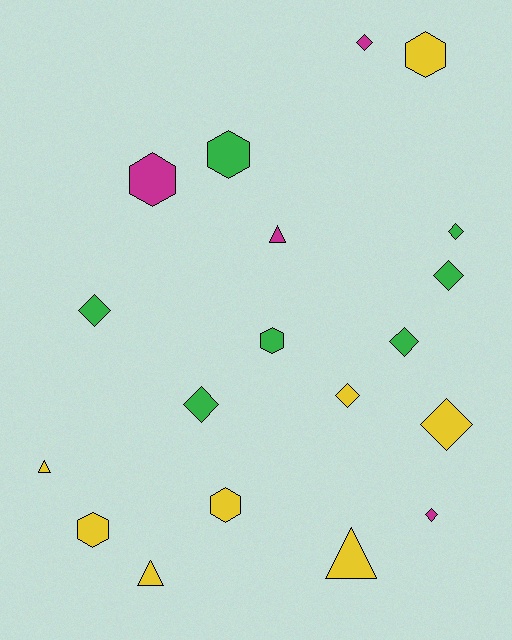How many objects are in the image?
There are 19 objects.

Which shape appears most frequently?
Diamond, with 9 objects.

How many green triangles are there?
There are no green triangles.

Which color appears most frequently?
Yellow, with 8 objects.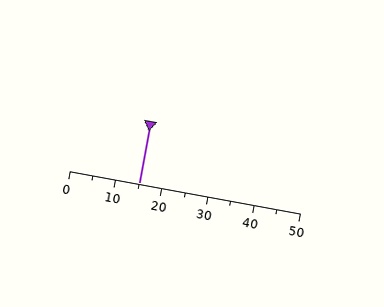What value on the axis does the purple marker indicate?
The marker indicates approximately 15.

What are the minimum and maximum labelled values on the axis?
The axis runs from 0 to 50.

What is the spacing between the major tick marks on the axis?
The major ticks are spaced 10 apart.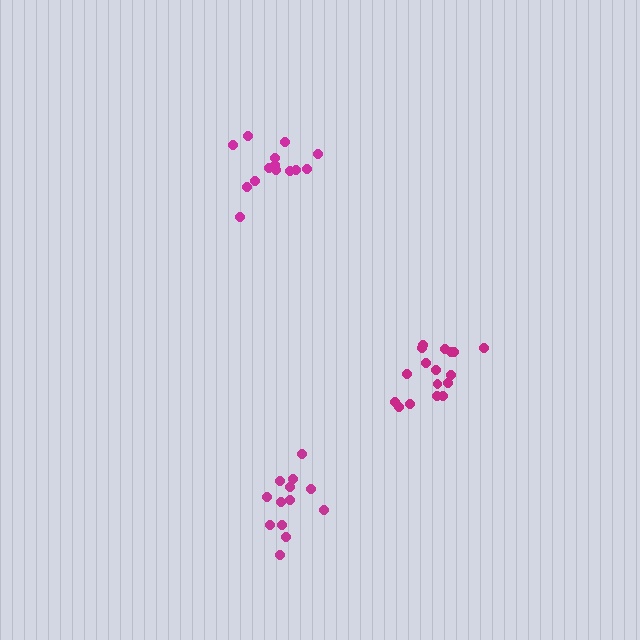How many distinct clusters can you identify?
There are 3 distinct clusters.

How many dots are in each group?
Group 1: 13 dots, Group 2: 14 dots, Group 3: 17 dots (44 total).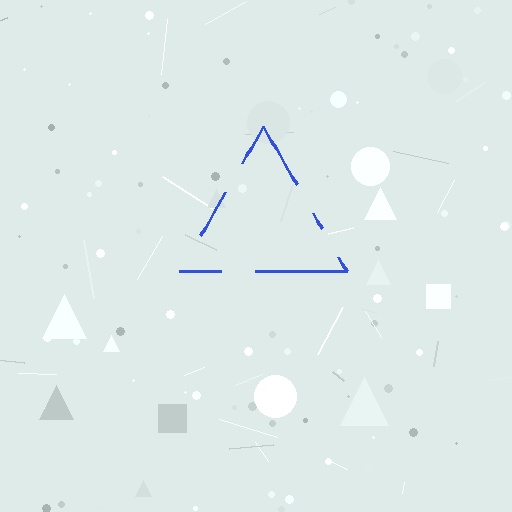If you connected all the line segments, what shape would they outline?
They would outline a triangle.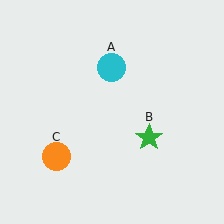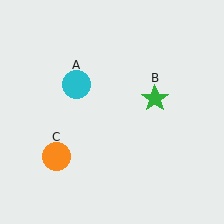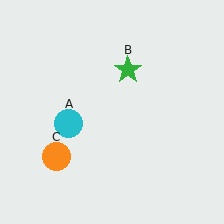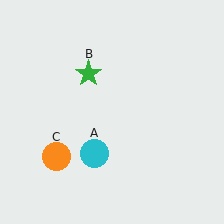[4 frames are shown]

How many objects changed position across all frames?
2 objects changed position: cyan circle (object A), green star (object B).